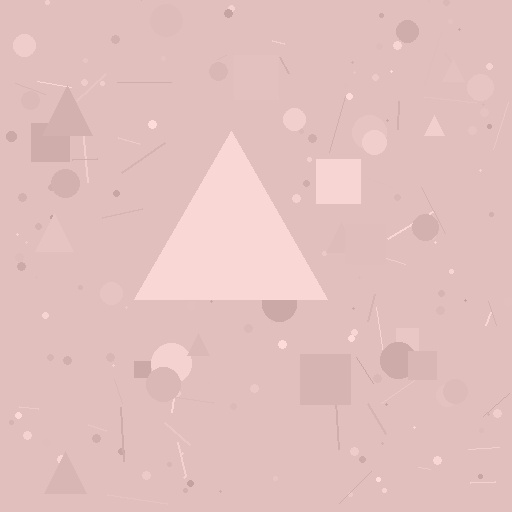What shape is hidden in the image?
A triangle is hidden in the image.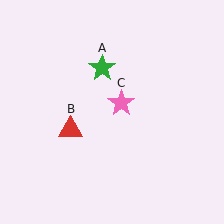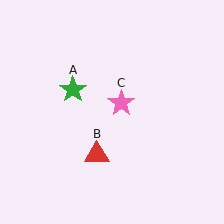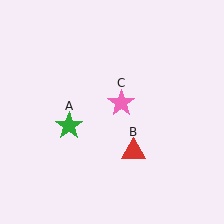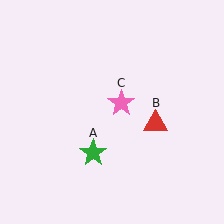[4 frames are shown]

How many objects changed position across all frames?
2 objects changed position: green star (object A), red triangle (object B).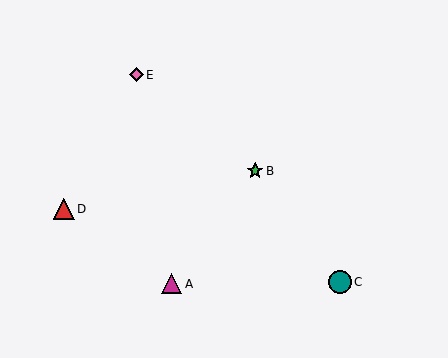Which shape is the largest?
The teal circle (labeled C) is the largest.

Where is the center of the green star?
The center of the green star is at (255, 171).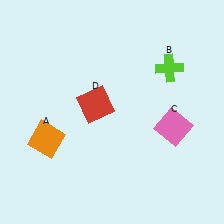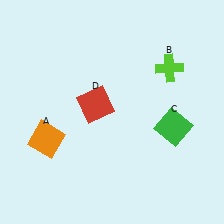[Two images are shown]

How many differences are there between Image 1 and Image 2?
There is 1 difference between the two images.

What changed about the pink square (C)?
In Image 1, C is pink. In Image 2, it changed to green.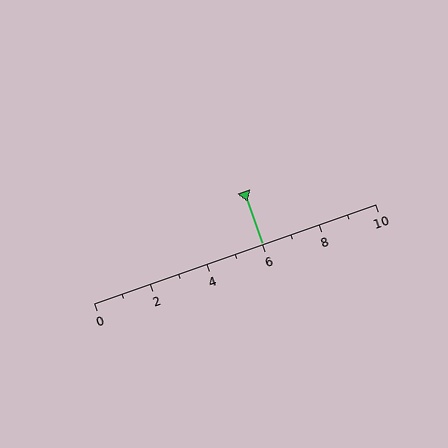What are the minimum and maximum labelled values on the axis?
The axis runs from 0 to 10.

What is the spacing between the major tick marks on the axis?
The major ticks are spaced 2 apart.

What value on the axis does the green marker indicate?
The marker indicates approximately 6.